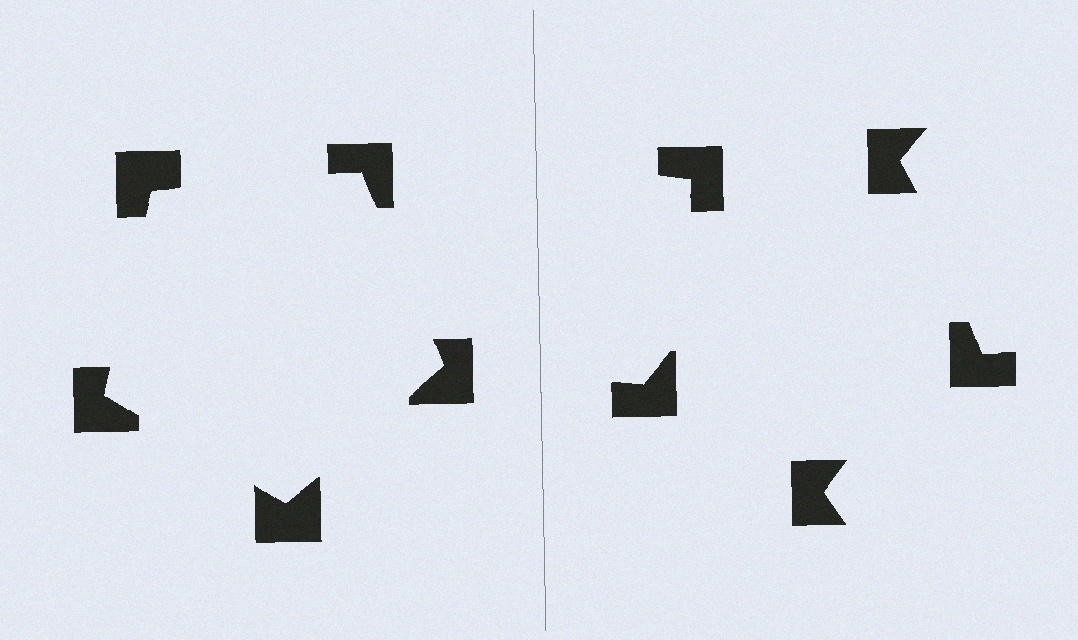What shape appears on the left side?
An illusory pentagon.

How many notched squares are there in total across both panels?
10 — 5 on each side.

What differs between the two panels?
The notched squares are positioned identically on both sides; only the wedge orientations differ. On the left they align to a pentagon; on the right they are misaligned.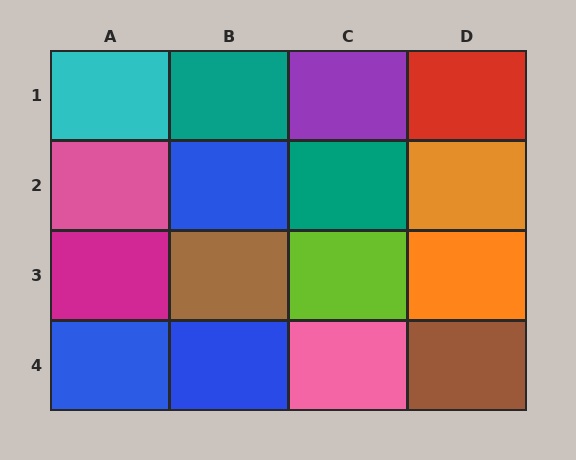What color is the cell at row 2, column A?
Pink.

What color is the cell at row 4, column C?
Pink.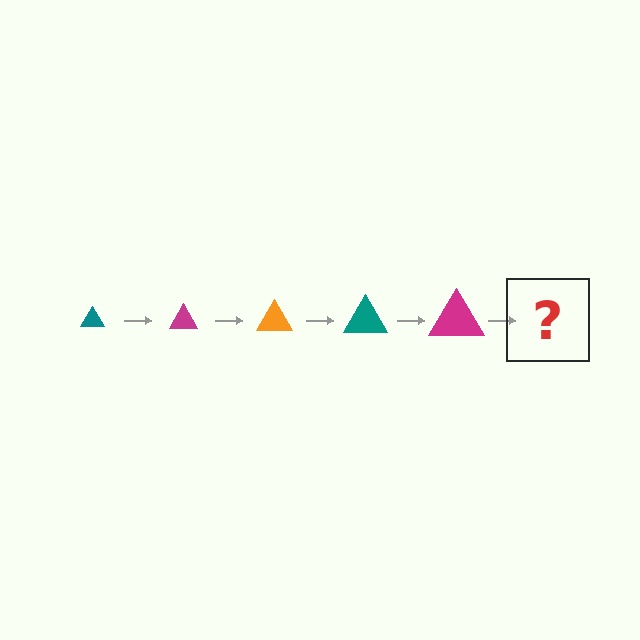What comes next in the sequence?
The next element should be an orange triangle, larger than the previous one.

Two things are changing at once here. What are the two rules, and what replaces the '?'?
The two rules are that the triangle grows larger each step and the color cycles through teal, magenta, and orange. The '?' should be an orange triangle, larger than the previous one.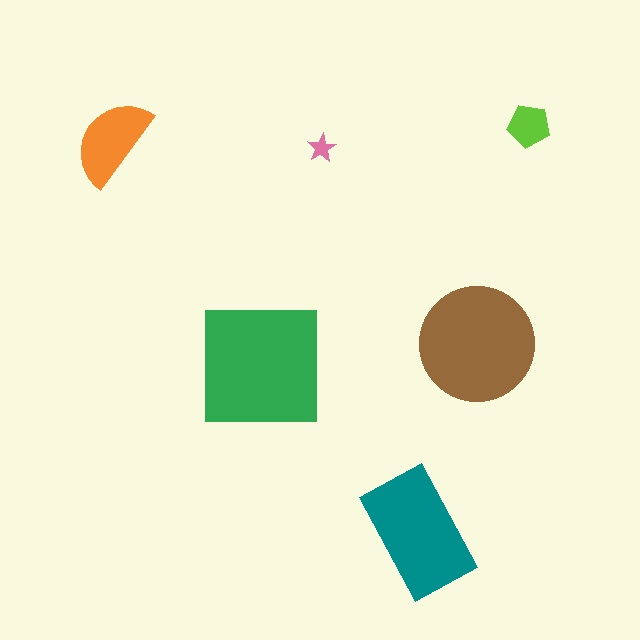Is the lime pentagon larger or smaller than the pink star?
Larger.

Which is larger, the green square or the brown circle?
The green square.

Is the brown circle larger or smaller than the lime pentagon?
Larger.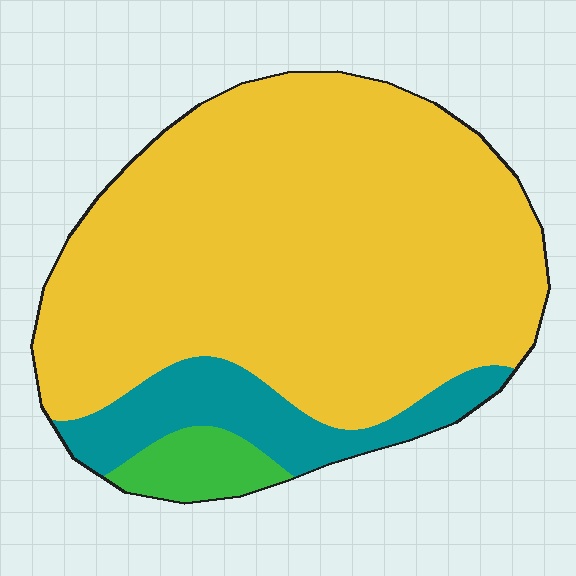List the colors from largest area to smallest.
From largest to smallest: yellow, teal, green.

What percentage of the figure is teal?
Teal takes up less than a quarter of the figure.